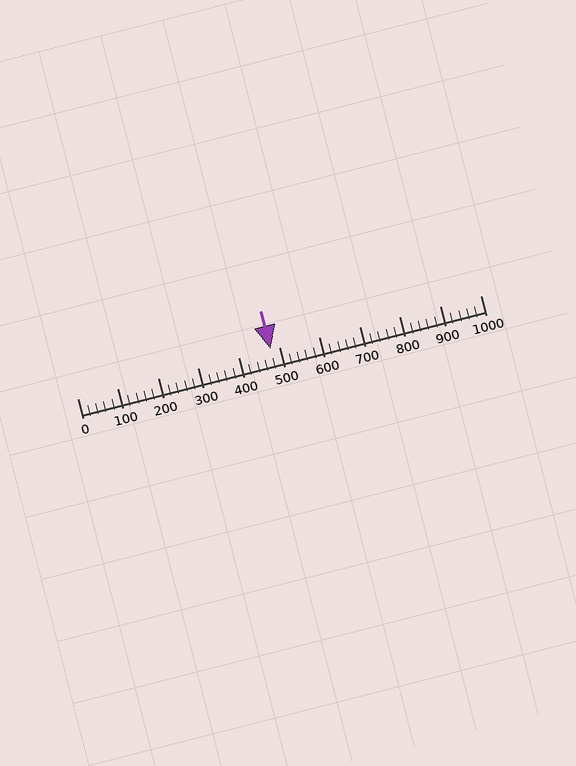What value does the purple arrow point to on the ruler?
The purple arrow points to approximately 480.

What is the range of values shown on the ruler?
The ruler shows values from 0 to 1000.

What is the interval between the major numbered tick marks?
The major tick marks are spaced 100 units apart.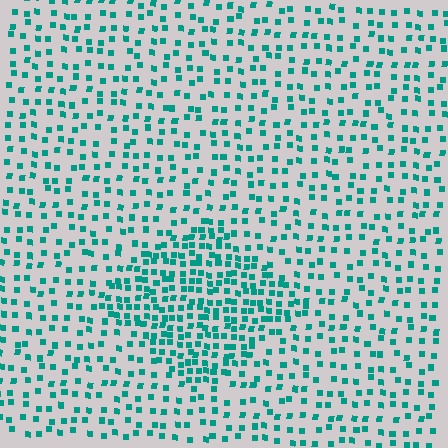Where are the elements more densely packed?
The elements are more densely packed inside the diamond boundary.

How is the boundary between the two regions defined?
The boundary is defined by a change in element density (approximately 2.0x ratio). All elements are the same color, size, and shape.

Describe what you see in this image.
The image contains small teal elements arranged at two different densities. A diamond-shaped region is visible where the elements are more densely packed than the surrounding area.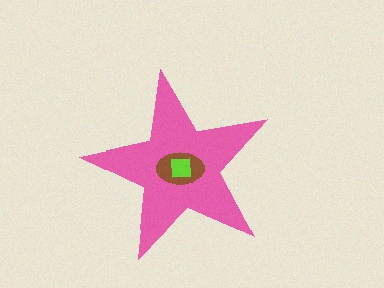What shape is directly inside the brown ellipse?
The lime square.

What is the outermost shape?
The pink star.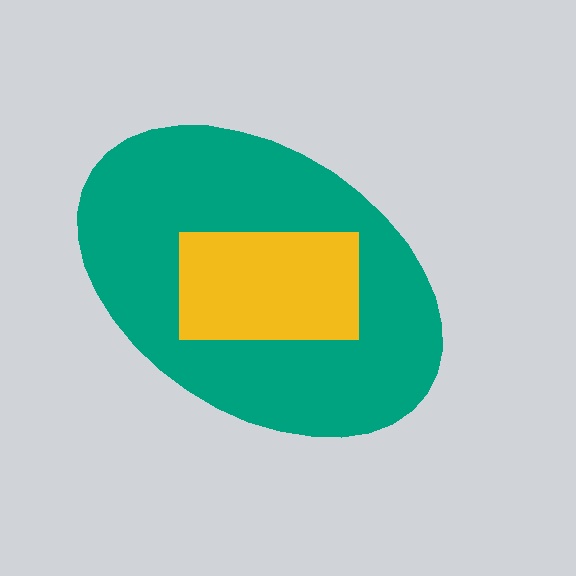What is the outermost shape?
The teal ellipse.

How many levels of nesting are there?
2.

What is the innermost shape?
The yellow rectangle.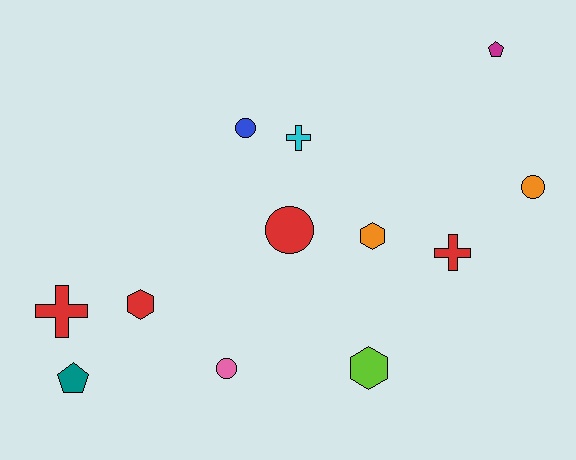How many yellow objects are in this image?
There are no yellow objects.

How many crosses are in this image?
There are 3 crosses.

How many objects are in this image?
There are 12 objects.